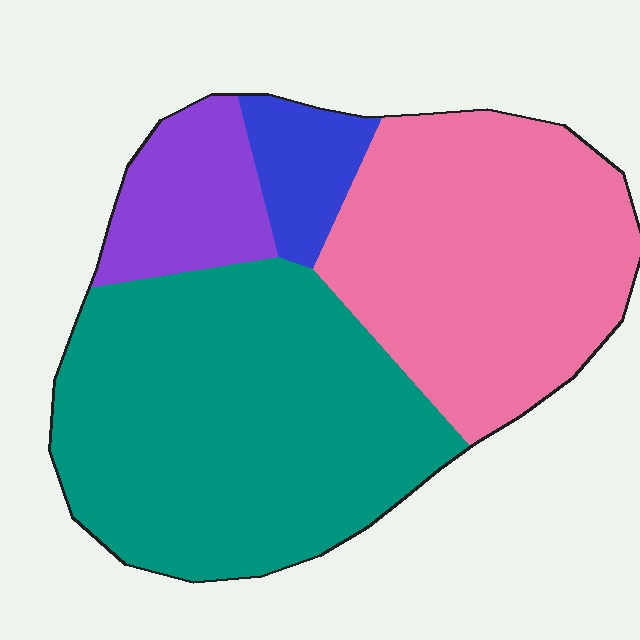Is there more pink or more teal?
Teal.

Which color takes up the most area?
Teal, at roughly 45%.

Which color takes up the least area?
Blue, at roughly 5%.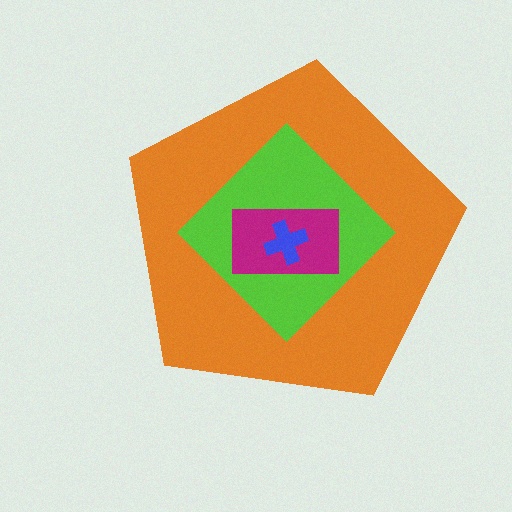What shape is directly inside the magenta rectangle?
The blue cross.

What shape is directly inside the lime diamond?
The magenta rectangle.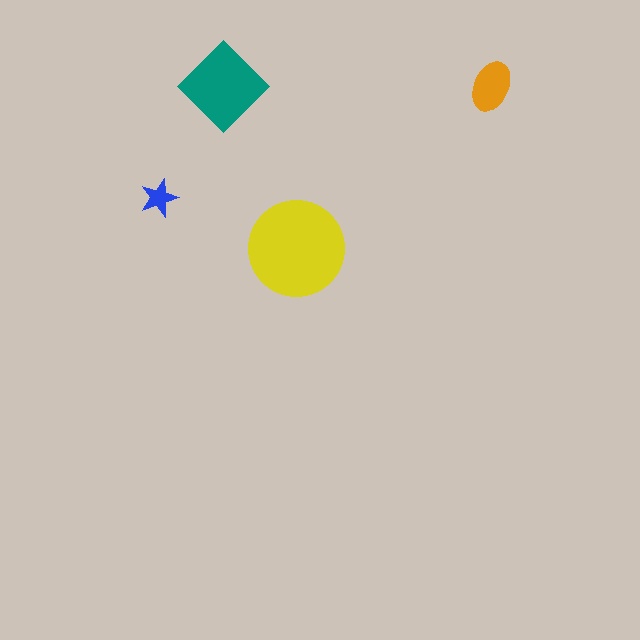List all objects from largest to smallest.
The yellow circle, the teal diamond, the orange ellipse, the blue star.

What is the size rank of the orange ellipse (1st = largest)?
3rd.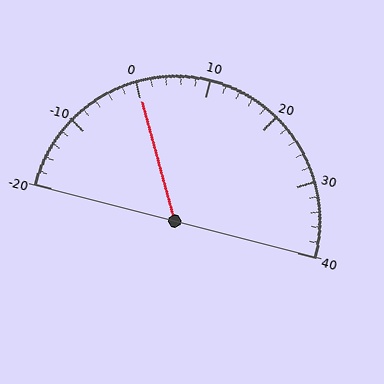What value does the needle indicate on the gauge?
The needle indicates approximately 0.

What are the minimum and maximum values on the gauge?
The gauge ranges from -20 to 40.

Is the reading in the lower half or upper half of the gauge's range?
The reading is in the lower half of the range (-20 to 40).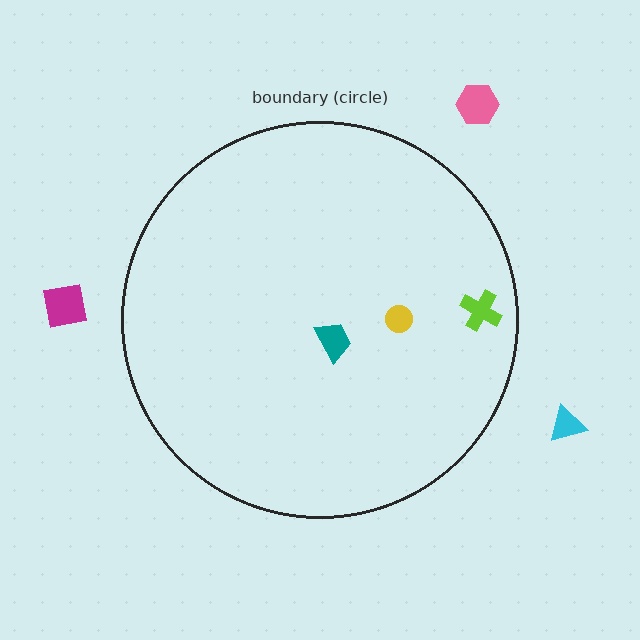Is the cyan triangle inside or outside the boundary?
Outside.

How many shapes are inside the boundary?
3 inside, 3 outside.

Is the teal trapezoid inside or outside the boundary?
Inside.